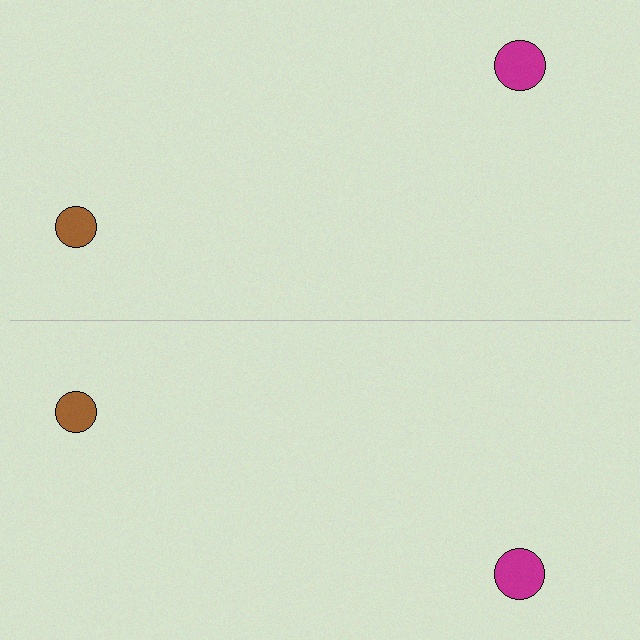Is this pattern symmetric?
Yes, this pattern has bilateral (reflection) symmetry.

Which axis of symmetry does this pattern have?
The pattern has a horizontal axis of symmetry running through the center of the image.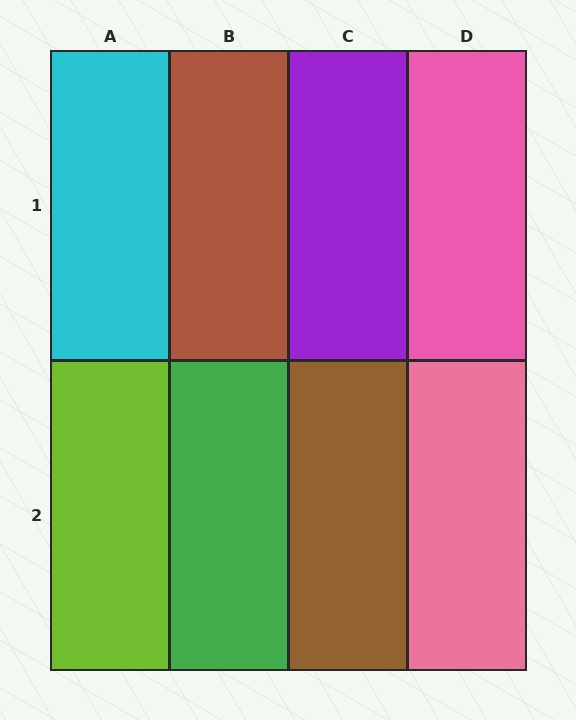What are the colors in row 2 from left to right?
Lime, green, brown, pink.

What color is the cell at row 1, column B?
Brown.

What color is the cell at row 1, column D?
Pink.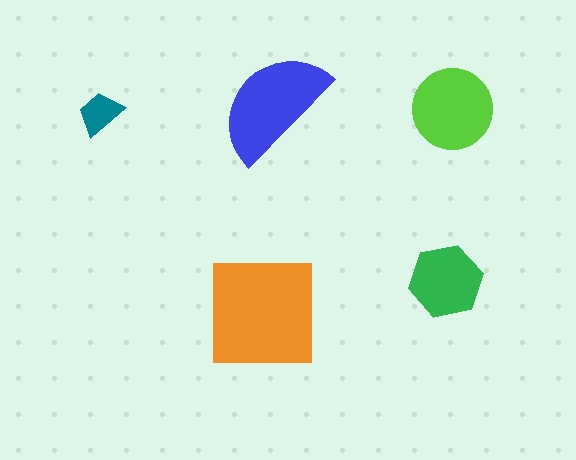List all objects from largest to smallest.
The orange square, the blue semicircle, the lime circle, the green hexagon, the teal trapezoid.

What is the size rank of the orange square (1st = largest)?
1st.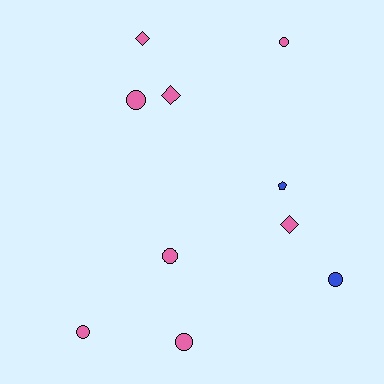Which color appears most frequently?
Pink, with 8 objects.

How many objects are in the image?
There are 10 objects.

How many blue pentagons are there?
There is 1 blue pentagon.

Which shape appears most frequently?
Circle, with 6 objects.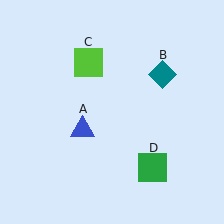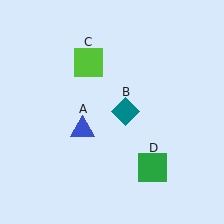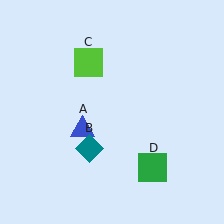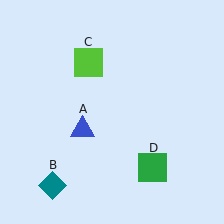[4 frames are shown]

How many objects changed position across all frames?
1 object changed position: teal diamond (object B).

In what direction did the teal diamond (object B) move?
The teal diamond (object B) moved down and to the left.